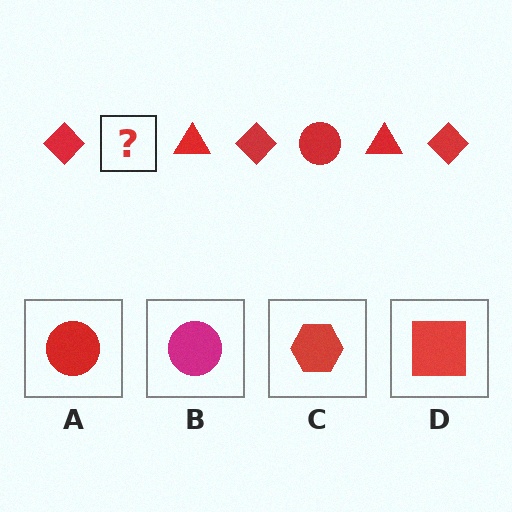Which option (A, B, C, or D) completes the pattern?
A.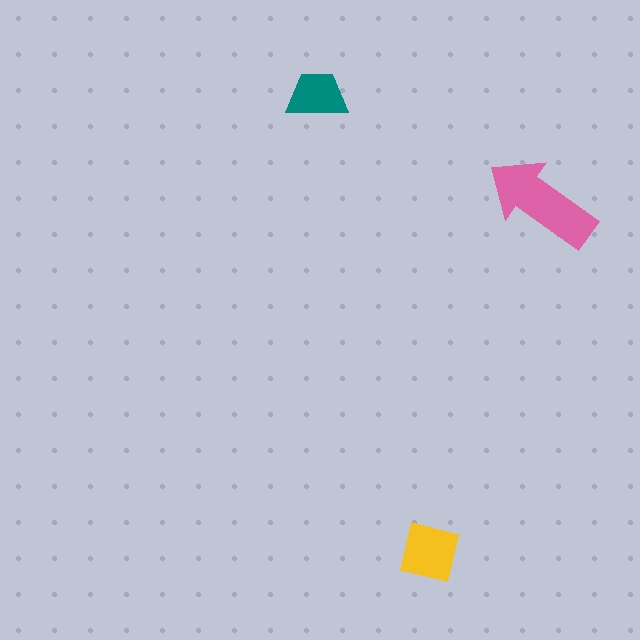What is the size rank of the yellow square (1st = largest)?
2nd.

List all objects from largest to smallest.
The pink arrow, the yellow square, the teal trapezoid.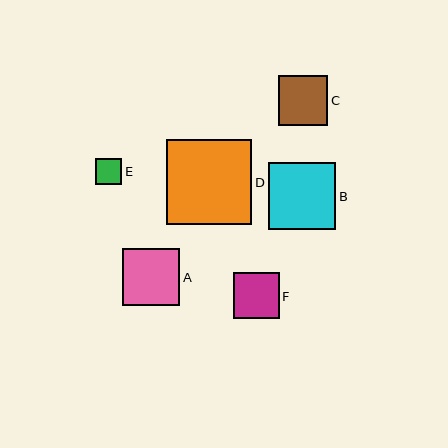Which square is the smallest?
Square E is the smallest with a size of approximately 26 pixels.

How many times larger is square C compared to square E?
Square C is approximately 1.9 times the size of square E.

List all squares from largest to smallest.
From largest to smallest: D, B, A, C, F, E.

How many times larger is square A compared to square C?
Square A is approximately 1.2 times the size of square C.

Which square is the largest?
Square D is the largest with a size of approximately 85 pixels.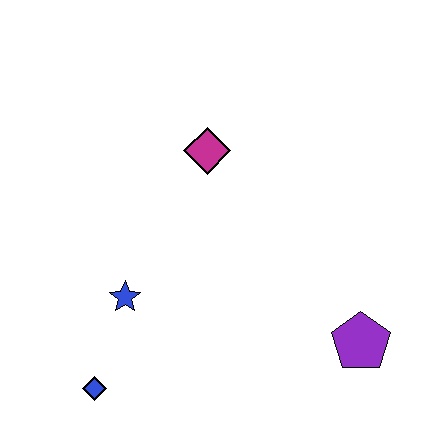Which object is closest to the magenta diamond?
The blue star is closest to the magenta diamond.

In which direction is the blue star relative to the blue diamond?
The blue star is above the blue diamond.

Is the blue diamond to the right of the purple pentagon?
No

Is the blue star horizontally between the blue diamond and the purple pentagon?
Yes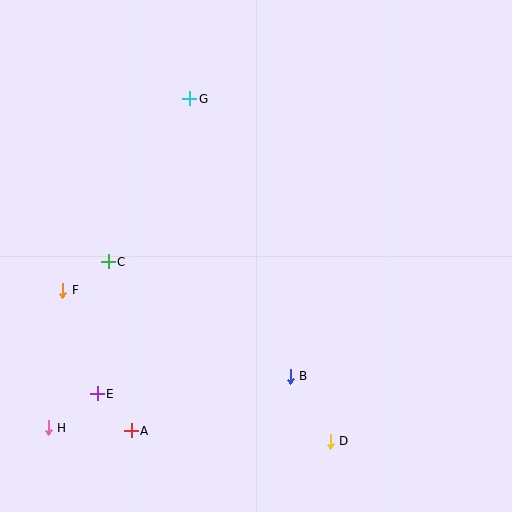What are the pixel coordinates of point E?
Point E is at (97, 394).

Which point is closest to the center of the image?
Point B at (290, 376) is closest to the center.